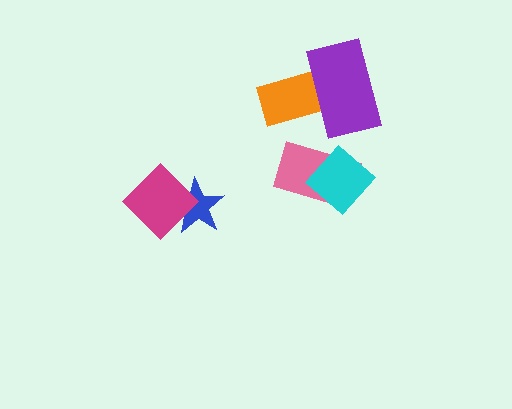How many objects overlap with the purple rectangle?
1 object overlaps with the purple rectangle.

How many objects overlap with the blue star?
1 object overlaps with the blue star.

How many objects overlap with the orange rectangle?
1 object overlaps with the orange rectangle.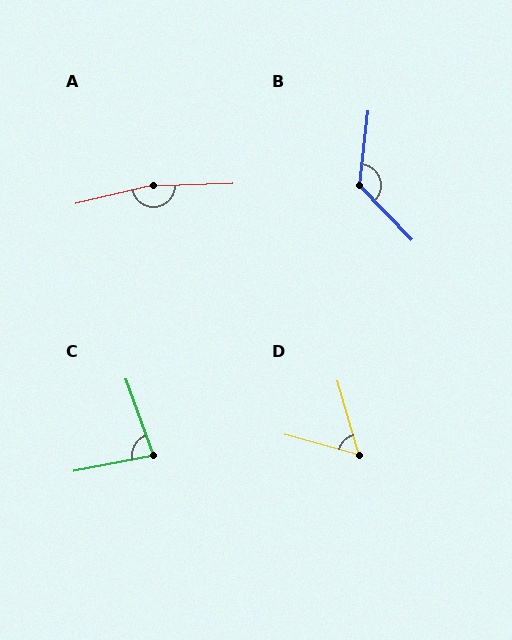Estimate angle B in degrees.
Approximately 129 degrees.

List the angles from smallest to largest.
D (59°), C (81°), B (129°), A (169°).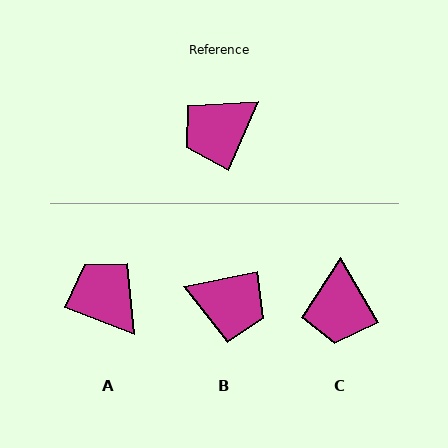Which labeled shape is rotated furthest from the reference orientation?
B, about 125 degrees away.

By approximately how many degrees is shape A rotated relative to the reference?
Approximately 87 degrees clockwise.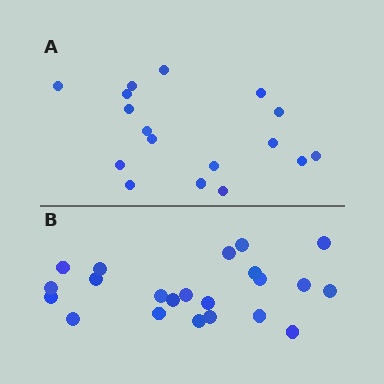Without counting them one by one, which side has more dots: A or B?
Region B (the bottom region) has more dots.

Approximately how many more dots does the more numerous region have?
Region B has about 5 more dots than region A.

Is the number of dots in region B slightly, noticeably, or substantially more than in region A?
Region B has noticeably more, but not dramatically so. The ratio is roughly 1.3 to 1.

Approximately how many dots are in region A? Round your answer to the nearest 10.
About 20 dots. (The exact count is 17, which rounds to 20.)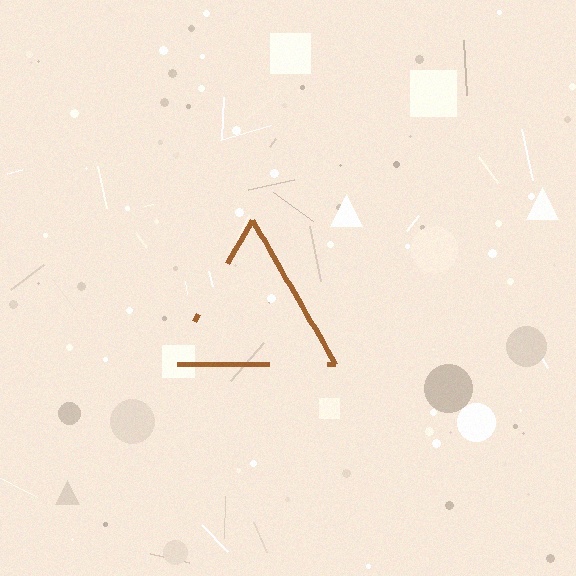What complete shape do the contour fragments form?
The contour fragments form a triangle.